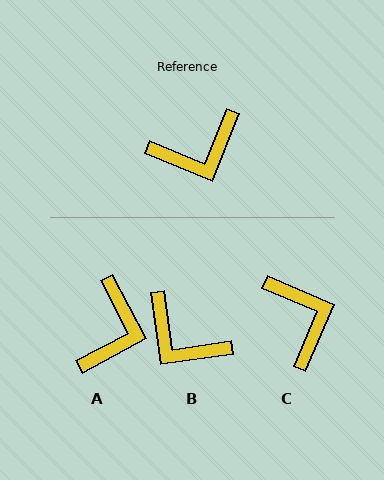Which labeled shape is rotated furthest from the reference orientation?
C, about 89 degrees away.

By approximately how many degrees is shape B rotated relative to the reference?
Approximately 60 degrees clockwise.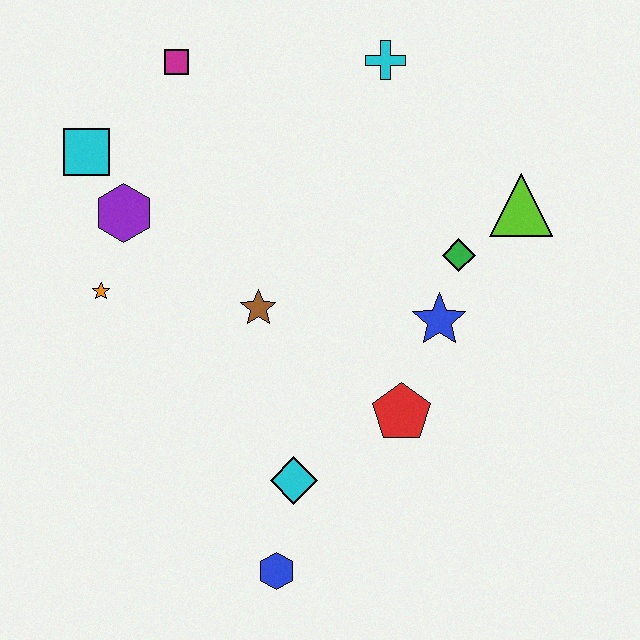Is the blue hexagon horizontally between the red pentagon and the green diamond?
No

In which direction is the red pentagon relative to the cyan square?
The red pentagon is to the right of the cyan square.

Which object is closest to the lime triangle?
The green diamond is closest to the lime triangle.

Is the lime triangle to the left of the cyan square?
No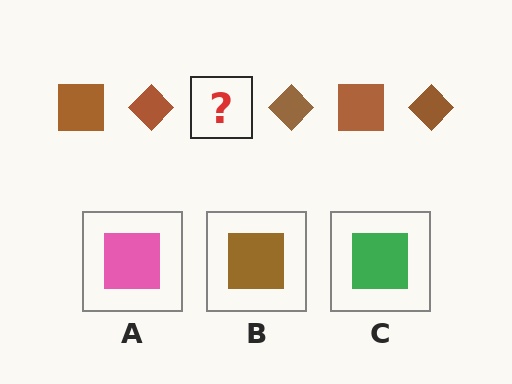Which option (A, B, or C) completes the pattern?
B.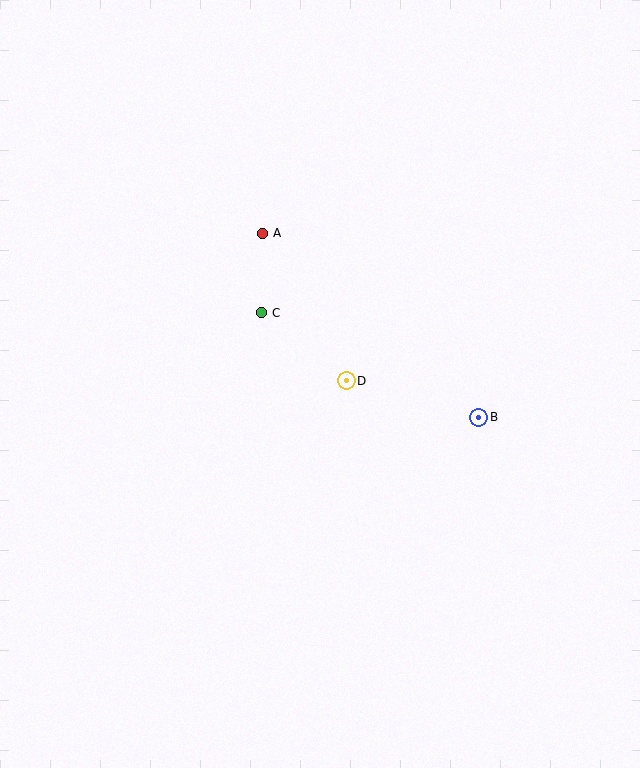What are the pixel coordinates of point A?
Point A is at (262, 233).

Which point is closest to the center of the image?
Point D at (346, 381) is closest to the center.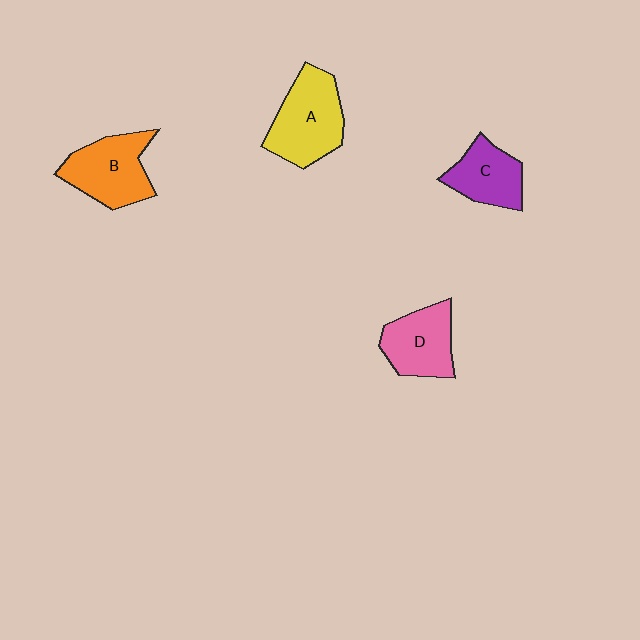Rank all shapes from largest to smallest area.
From largest to smallest: A (yellow), B (orange), D (pink), C (purple).